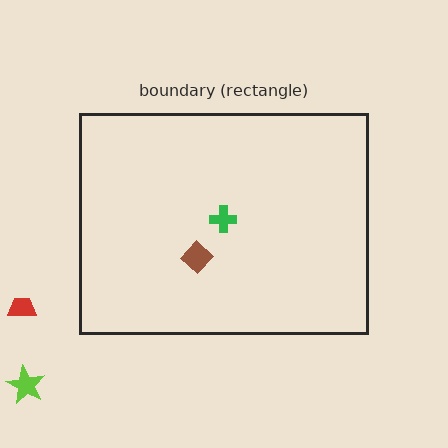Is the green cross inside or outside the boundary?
Inside.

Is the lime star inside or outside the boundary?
Outside.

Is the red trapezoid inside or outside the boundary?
Outside.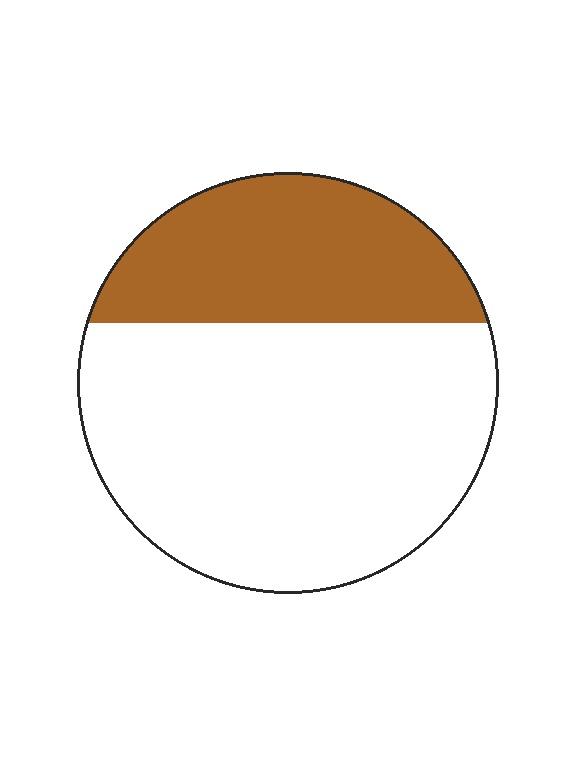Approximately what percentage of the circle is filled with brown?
Approximately 30%.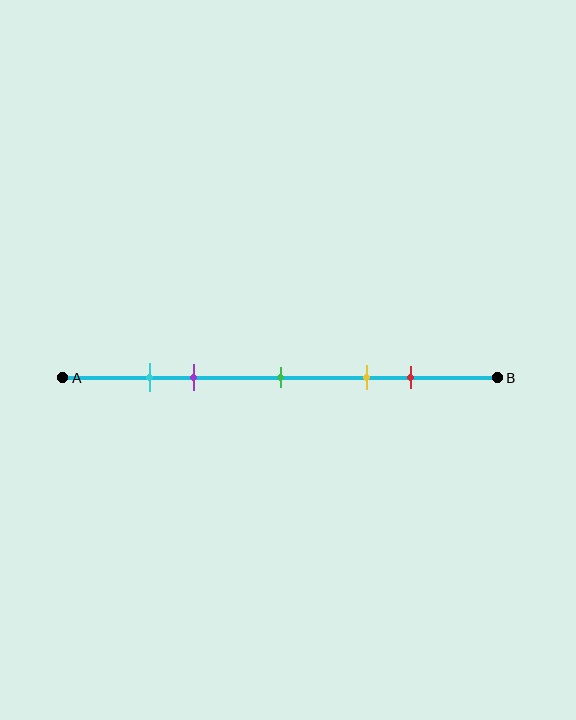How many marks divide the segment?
There are 5 marks dividing the segment.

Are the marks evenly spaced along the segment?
No, the marks are not evenly spaced.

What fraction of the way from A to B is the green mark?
The green mark is approximately 50% (0.5) of the way from A to B.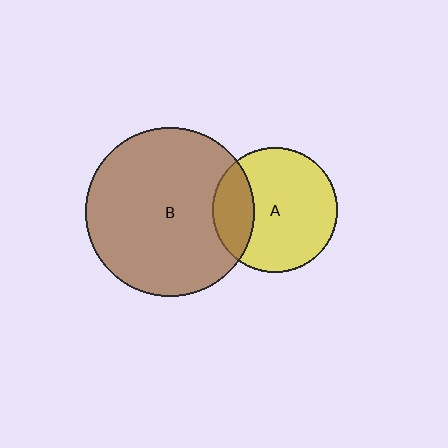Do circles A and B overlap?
Yes.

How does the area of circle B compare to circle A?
Approximately 1.8 times.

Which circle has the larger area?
Circle B (brown).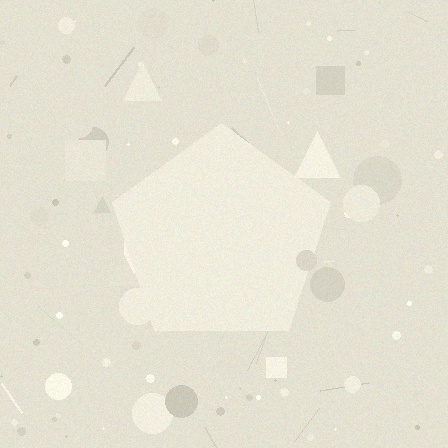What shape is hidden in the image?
A pentagon is hidden in the image.